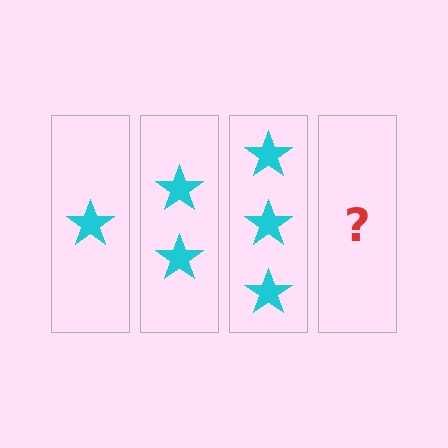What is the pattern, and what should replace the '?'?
The pattern is that each step adds one more star. The '?' should be 4 stars.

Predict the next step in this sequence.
The next step is 4 stars.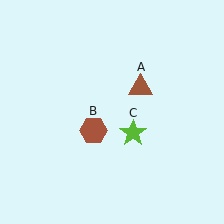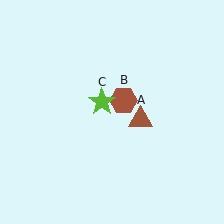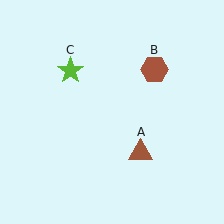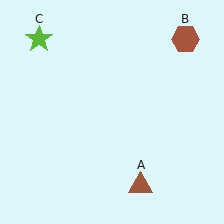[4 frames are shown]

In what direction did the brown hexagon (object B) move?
The brown hexagon (object B) moved up and to the right.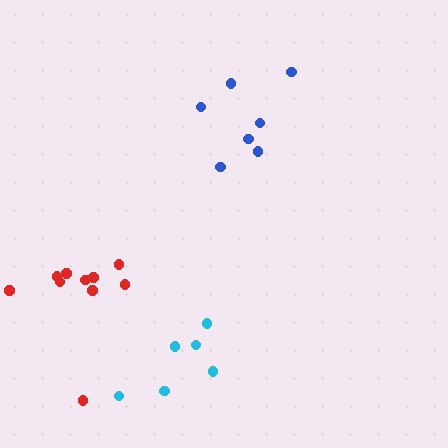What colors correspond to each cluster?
The clusters are colored: red, blue, cyan.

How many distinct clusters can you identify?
There are 3 distinct clusters.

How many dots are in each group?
Group 1: 10 dots, Group 2: 7 dots, Group 3: 6 dots (23 total).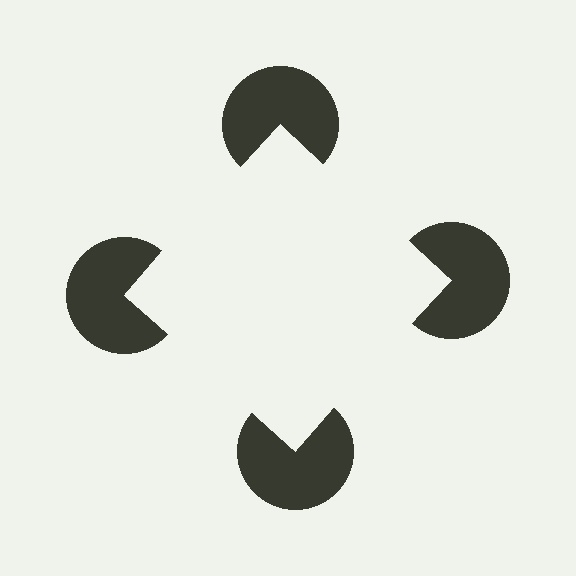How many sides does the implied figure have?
4 sides.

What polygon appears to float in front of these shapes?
An illusory square — its edges are inferred from the aligned wedge cuts in the pac-man discs, not physically drawn.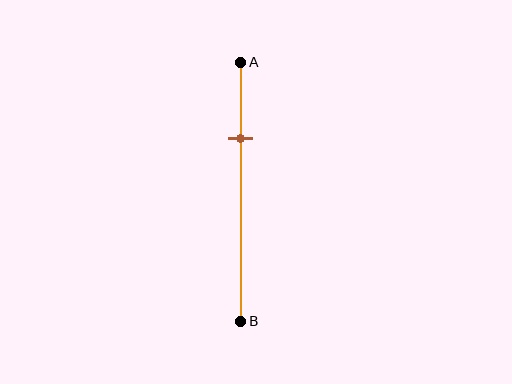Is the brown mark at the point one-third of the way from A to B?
No, the mark is at about 30% from A, not at the 33% one-third point.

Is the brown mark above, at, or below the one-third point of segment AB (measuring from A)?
The brown mark is above the one-third point of segment AB.